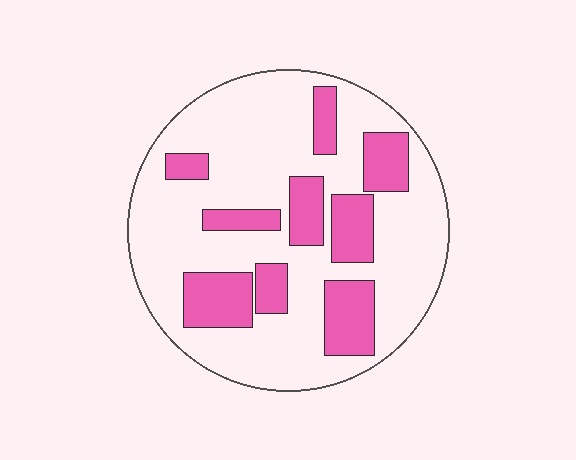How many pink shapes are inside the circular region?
9.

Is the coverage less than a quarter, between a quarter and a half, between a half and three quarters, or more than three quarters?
Between a quarter and a half.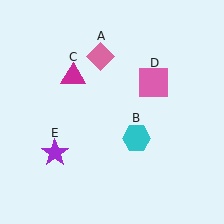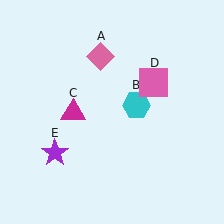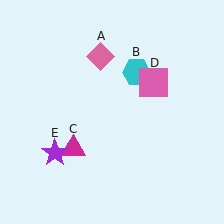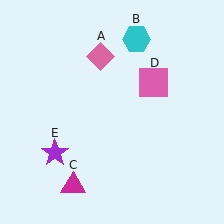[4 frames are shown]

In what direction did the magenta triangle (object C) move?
The magenta triangle (object C) moved down.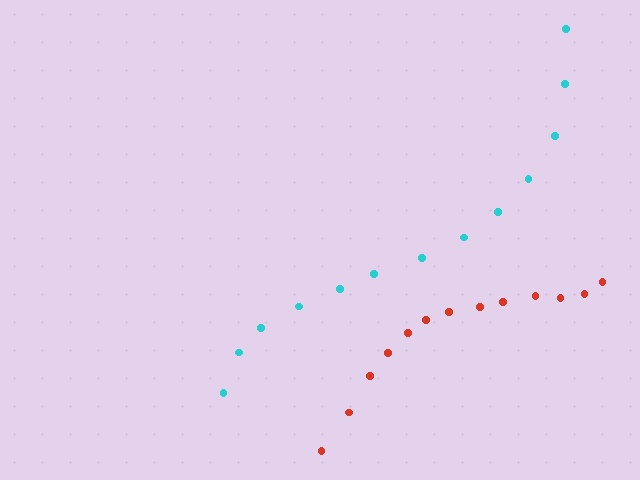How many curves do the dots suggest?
There are 2 distinct paths.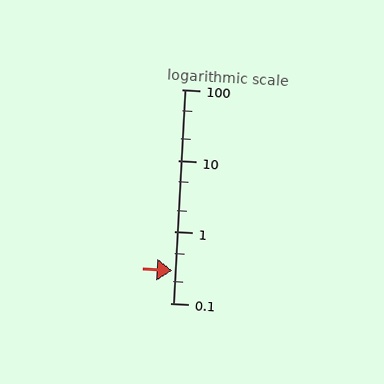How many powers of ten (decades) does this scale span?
The scale spans 3 decades, from 0.1 to 100.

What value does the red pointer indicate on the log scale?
The pointer indicates approximately 0.29.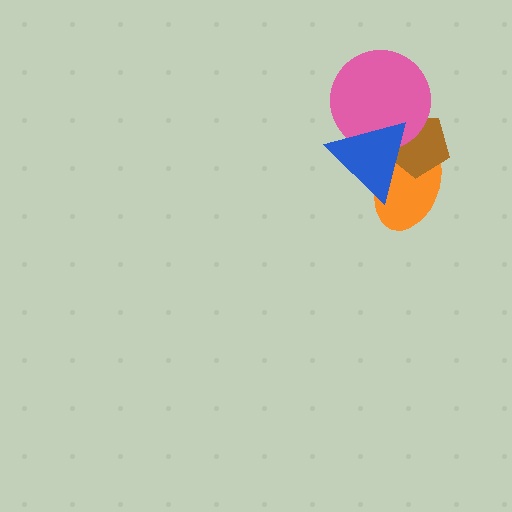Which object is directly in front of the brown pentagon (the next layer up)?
The pink circle is directly in front of the brown pentagon.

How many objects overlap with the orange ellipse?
2 objects overlap with the orange ellipse.